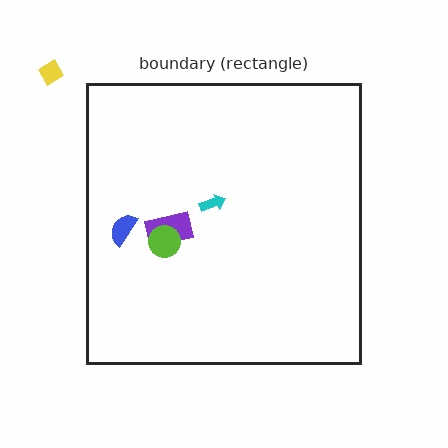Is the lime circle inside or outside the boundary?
Inside.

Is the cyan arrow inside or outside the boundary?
Inside.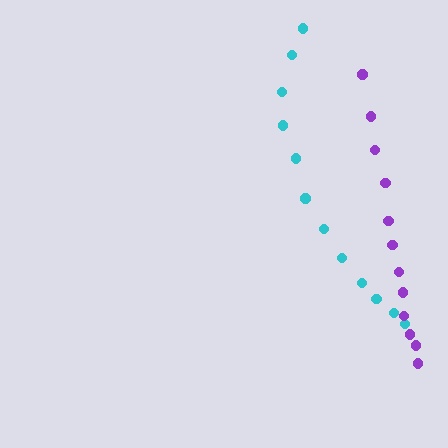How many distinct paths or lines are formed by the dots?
There are 2 distinct paths.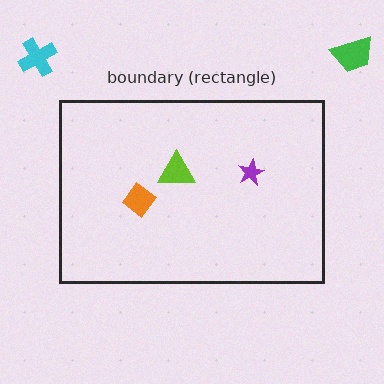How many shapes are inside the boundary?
3 inside, 2 outside.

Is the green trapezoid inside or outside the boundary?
Outside.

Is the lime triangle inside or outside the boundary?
Inside.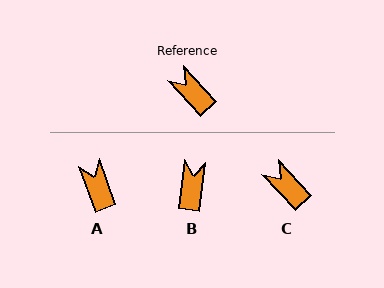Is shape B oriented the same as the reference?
No, it is off by about 50 degrees.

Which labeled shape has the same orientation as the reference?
C.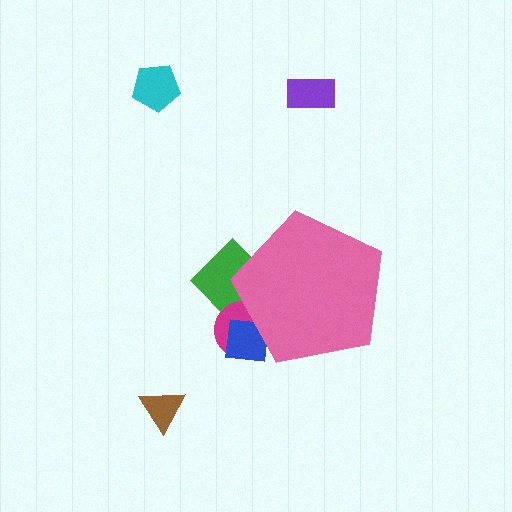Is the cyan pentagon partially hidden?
No, the cyan pentagon is fully visible.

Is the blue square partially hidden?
Yes, the blue square is partially hidden behind the pink pentagon.